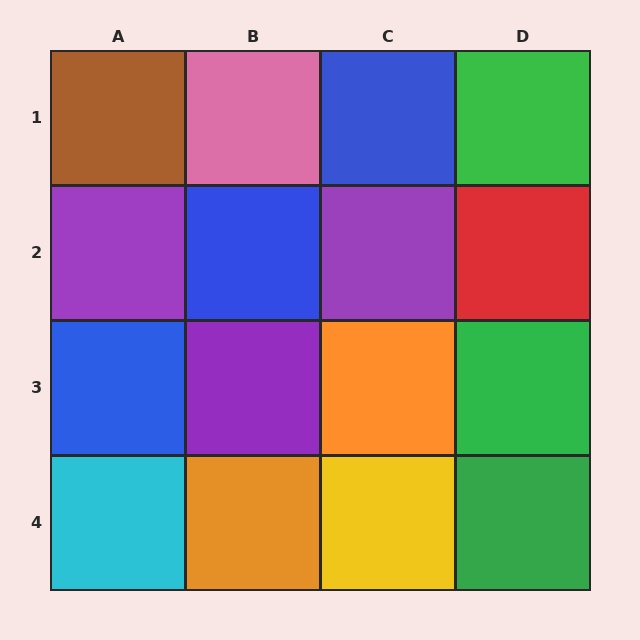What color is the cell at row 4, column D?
Green.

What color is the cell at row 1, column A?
Brown.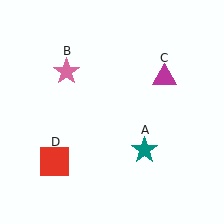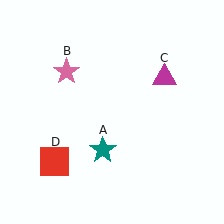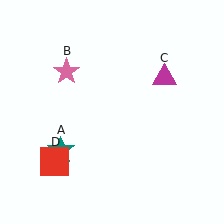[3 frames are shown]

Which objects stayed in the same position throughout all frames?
Pink star (object B) and magenta triangle (object C) and red square (object D) remained stationary.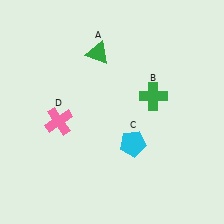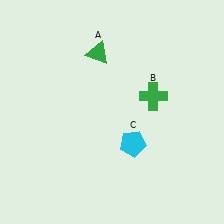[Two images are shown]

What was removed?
The pink cross (D) was removed in Image 2.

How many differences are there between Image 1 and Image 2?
There is 1 difference between the two images.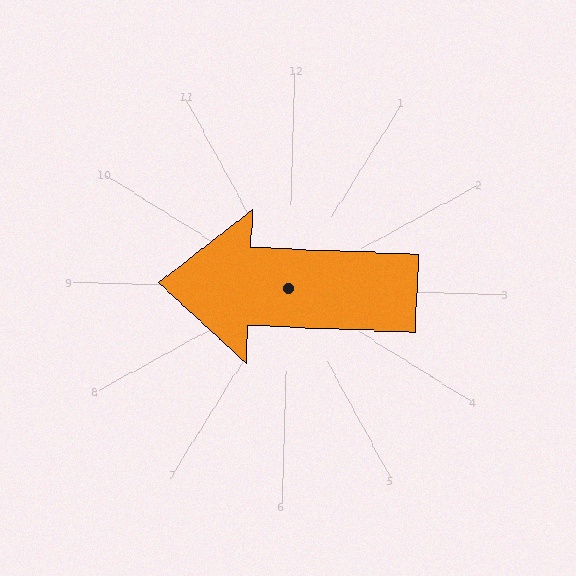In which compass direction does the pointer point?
West.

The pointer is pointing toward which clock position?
Roughly 9 o'clock.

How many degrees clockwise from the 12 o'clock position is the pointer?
Approximately 271 degrees.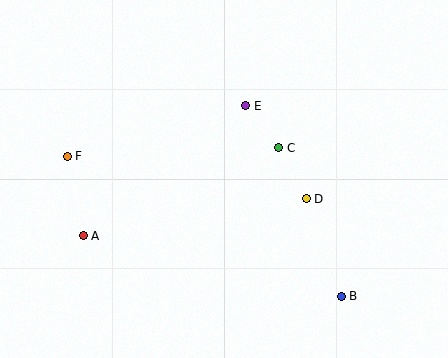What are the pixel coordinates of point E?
Point E is at (246, 106).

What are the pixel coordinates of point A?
Point A is at (83, 236).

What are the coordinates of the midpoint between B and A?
The midpoint between B and A is at (212, 266).